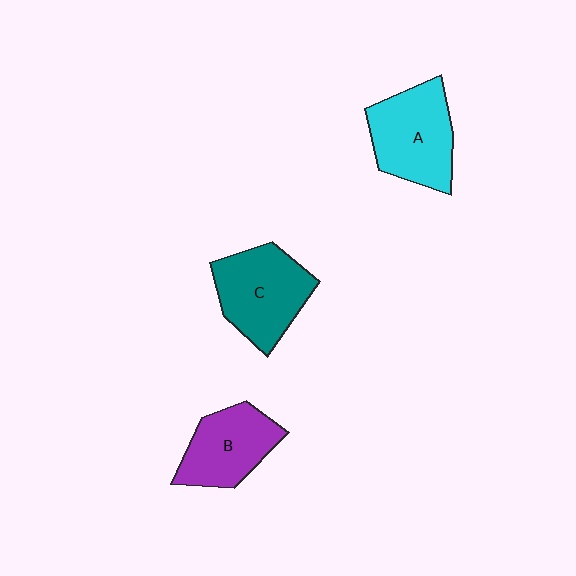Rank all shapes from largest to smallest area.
From largest to smallest: C (teal), A (cyan), B (purple).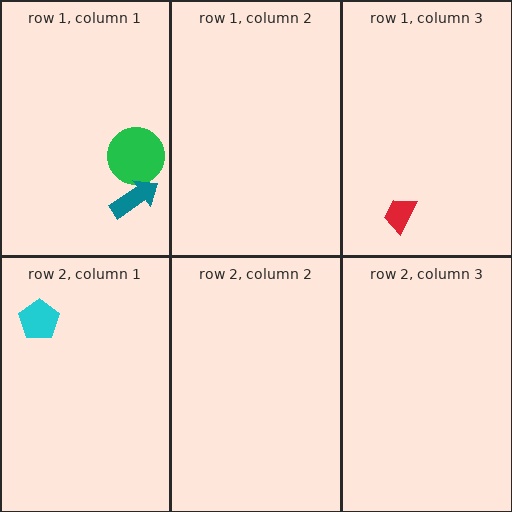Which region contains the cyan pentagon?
The row 2, column 1 region.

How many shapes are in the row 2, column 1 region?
1.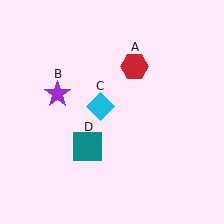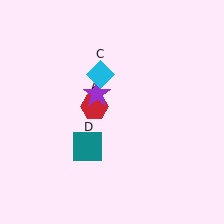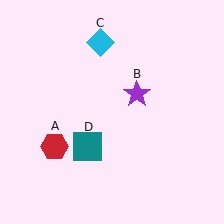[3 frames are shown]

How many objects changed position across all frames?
3 objects changed position: red hexagon (object A), purple star (object B), cyan diamond (object C).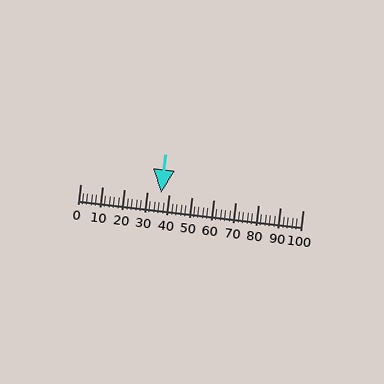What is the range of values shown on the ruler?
The ruler shows values from 0 to 100.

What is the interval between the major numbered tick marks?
The major tick marks are spaced 10 units apart.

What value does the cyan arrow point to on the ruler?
The cyan arrow points to approximately 36.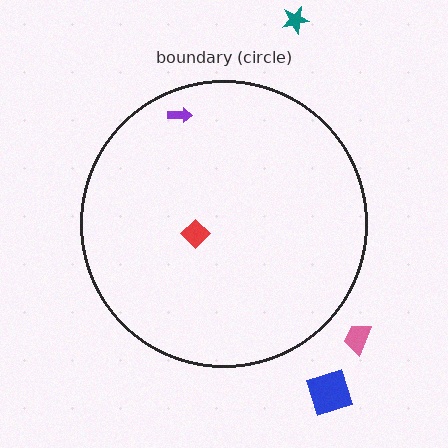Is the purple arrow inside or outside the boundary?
Inside.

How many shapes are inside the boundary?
2 inside, 3 outside.